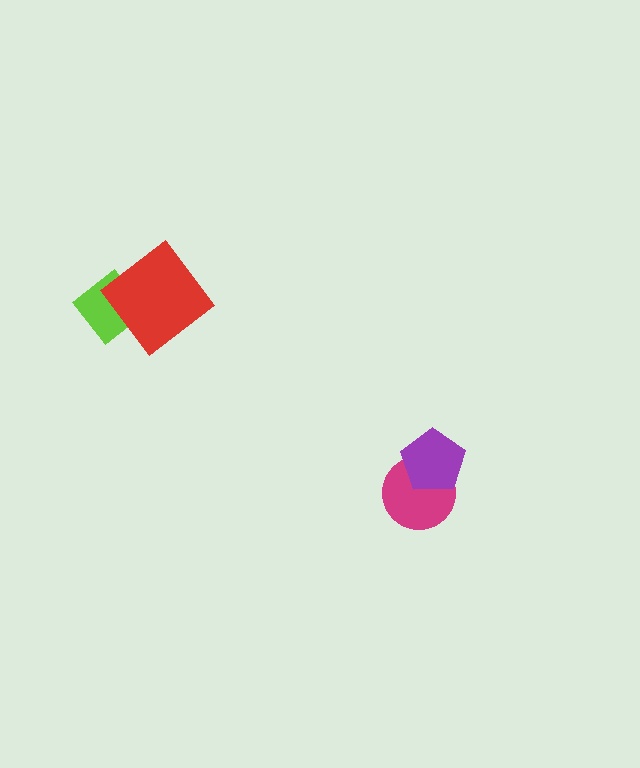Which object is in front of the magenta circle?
The purple pentagon is in front of the magenta circle.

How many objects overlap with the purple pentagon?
1 object overlaps with the purple pentagon.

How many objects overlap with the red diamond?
1 object overlaps with the red diamond.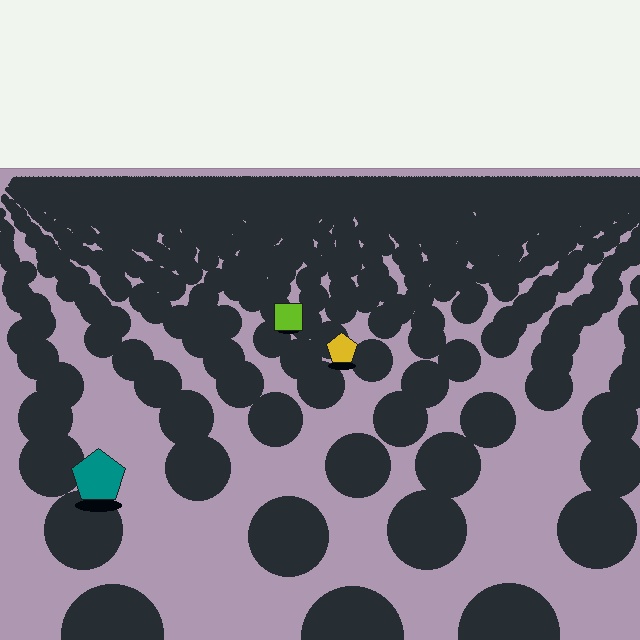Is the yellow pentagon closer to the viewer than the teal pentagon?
No. The teal pentagon is closer — you can tell from the texture gradient: the ground texture is coarser near it.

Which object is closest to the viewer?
The teal pentagon is closest. The texture marks near it are larger and more spread out.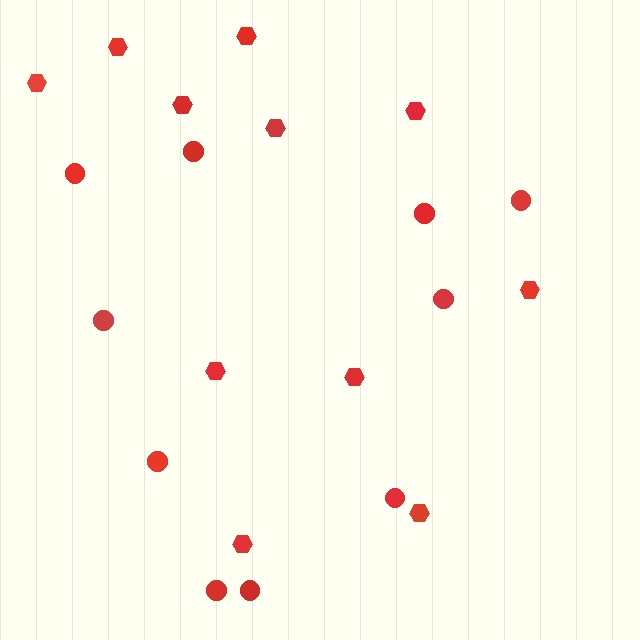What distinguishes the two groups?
There are 2 groups: one group of hexagons (11) and one group of circles (10).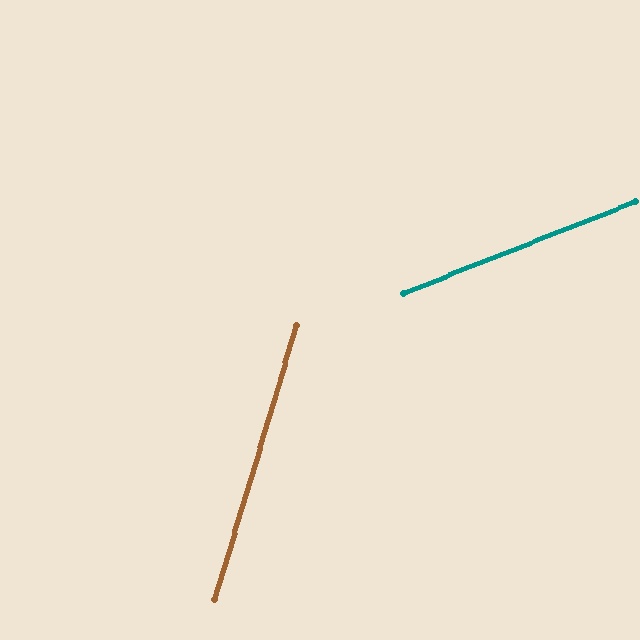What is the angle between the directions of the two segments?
Approximately 52 degrees.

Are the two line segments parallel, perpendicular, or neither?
Neither parallel nor perpendicular — they differ by about 52°.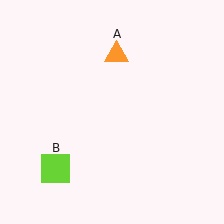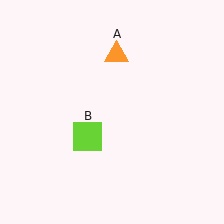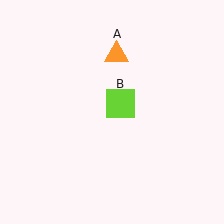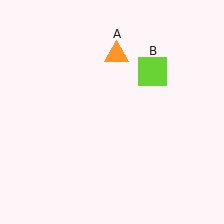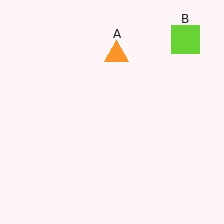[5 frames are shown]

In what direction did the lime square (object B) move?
The lime square (object B) moved up and to the right.